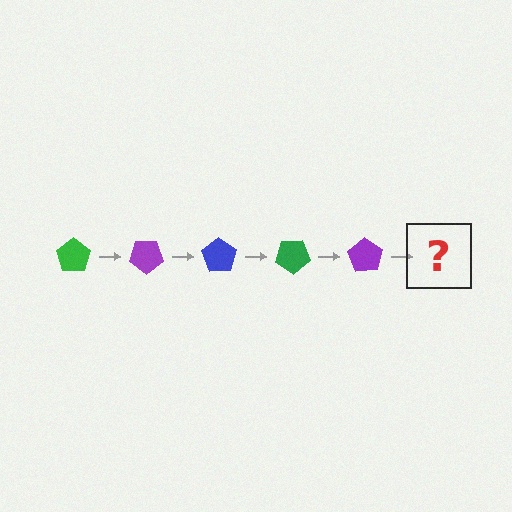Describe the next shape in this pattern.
It should be a blue pentagon, rotated 175 degrees from the start.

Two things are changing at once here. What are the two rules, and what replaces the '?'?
The two rules are that it rotates 35 degrees each step and the color cycles through green, purple, and blue. The '?' should be a blue pentagon, rotated 175 degrees from the start.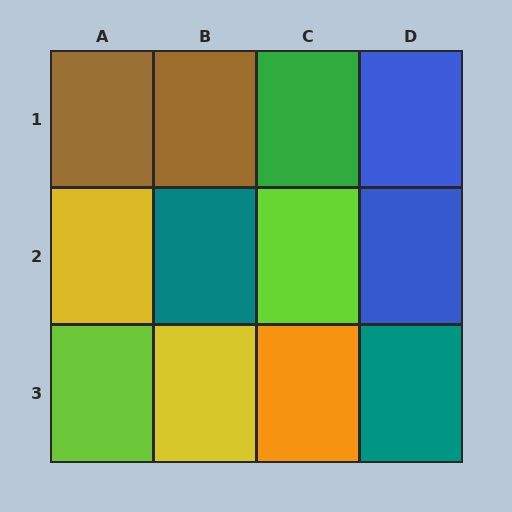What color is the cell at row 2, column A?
Yellow.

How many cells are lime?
2 cells are lime.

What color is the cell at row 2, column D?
Blue.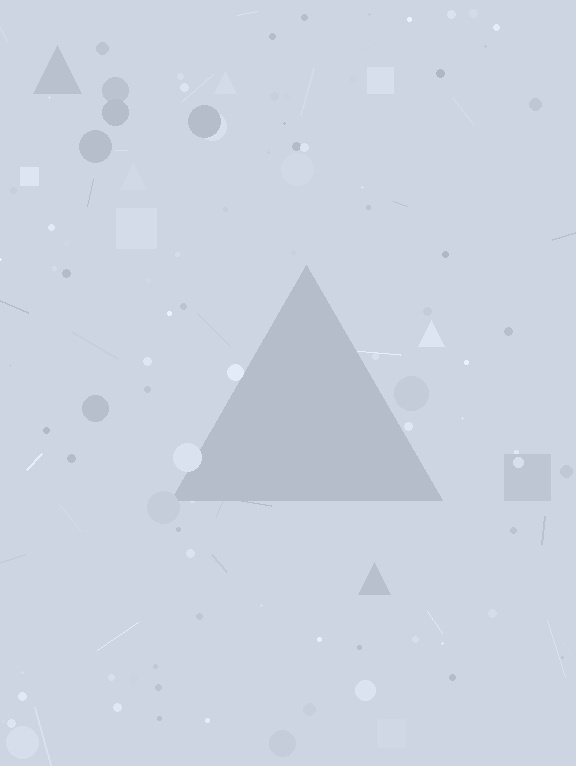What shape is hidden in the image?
A triangle is hidden in the image.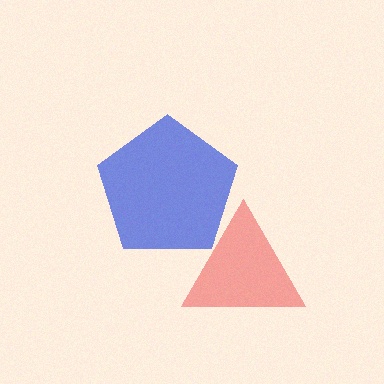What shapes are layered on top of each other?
The layered shapes are: a blue pentagon, a red triangle.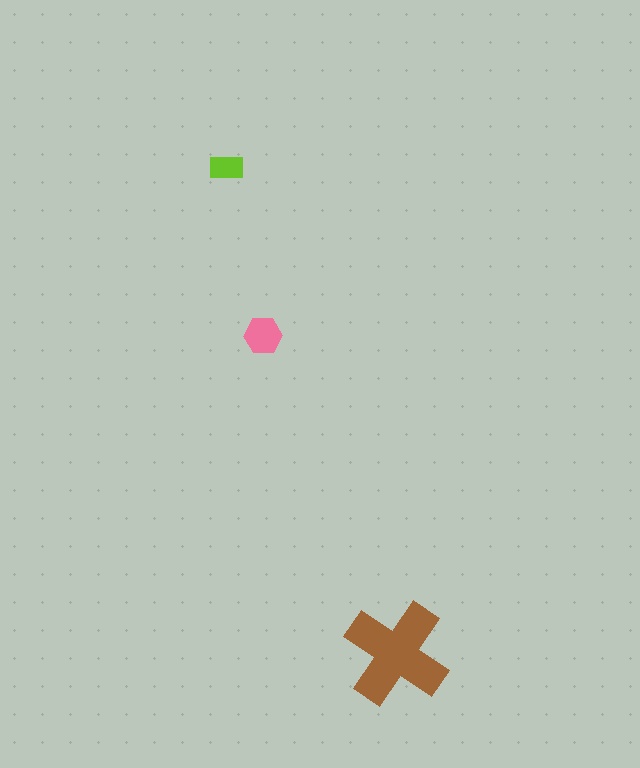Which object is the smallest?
The lime rectangle.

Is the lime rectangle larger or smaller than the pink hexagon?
Smaller.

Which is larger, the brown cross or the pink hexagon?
The brown cross.